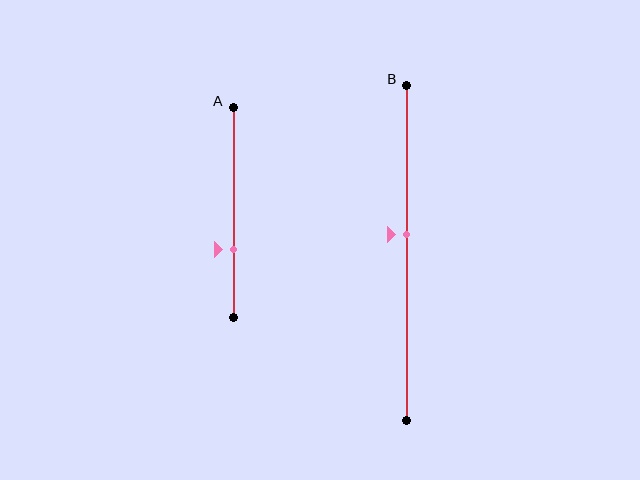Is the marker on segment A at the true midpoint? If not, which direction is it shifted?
No, the marker on segment A is shifted downward by about 17% of the segment length.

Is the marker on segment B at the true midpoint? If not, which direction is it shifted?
No, the marker on segment B is shifted upward by about 6% of the segment length.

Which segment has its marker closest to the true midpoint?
Segment B has its marker closest to the true midpoint.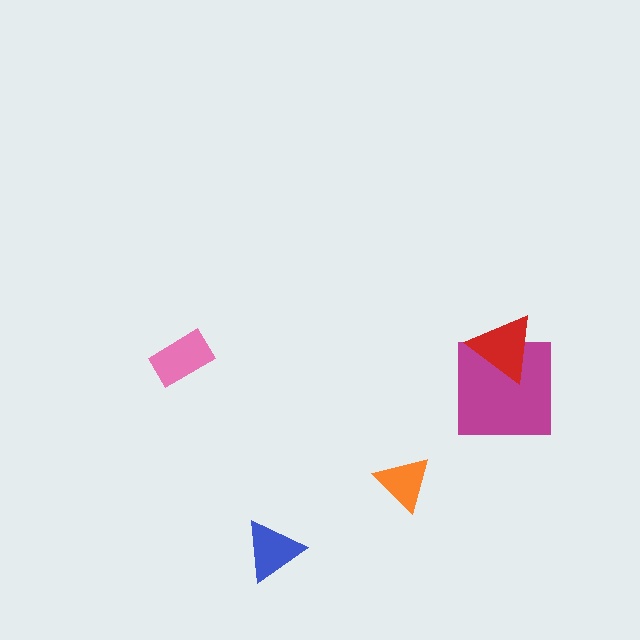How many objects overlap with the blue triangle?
0 objects overlap with the blue triangle.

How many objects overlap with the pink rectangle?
0 objects overlap with the pink rectangle.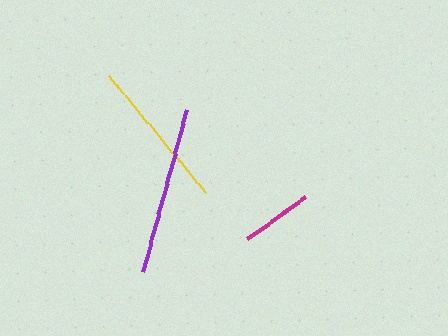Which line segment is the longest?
The purple line is the longest at approximately 167 pixels.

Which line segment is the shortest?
The magenta line is the shortest at approximately 71 pixels.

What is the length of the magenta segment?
The magenta segment is approximately 71 pixels long.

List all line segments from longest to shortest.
From longest to shortest: purple, yellow, magenta.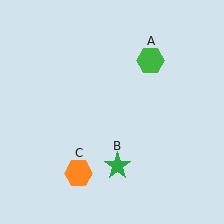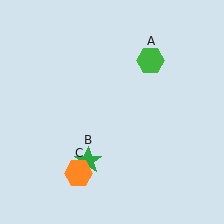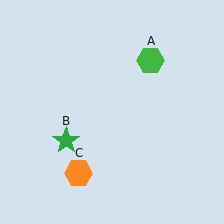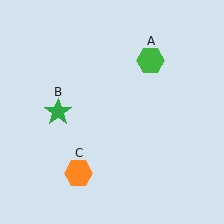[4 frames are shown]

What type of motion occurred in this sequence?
The green star (object B) rotated clockwise around the center of the scene.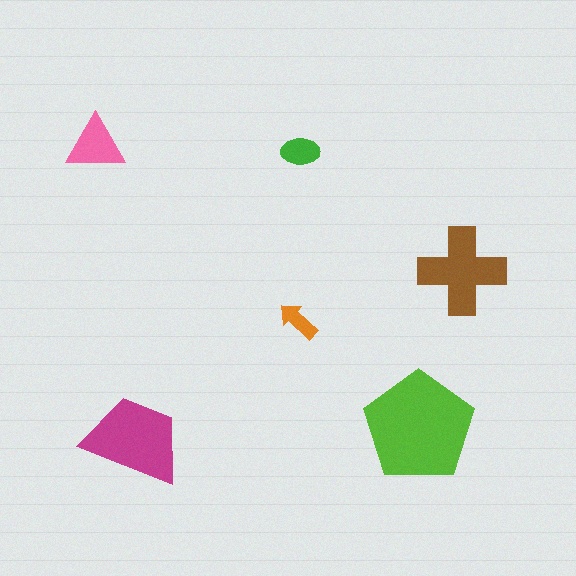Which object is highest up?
The pink triangle is topmost.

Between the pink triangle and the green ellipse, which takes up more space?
The pink triangle.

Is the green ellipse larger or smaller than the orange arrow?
Larger.